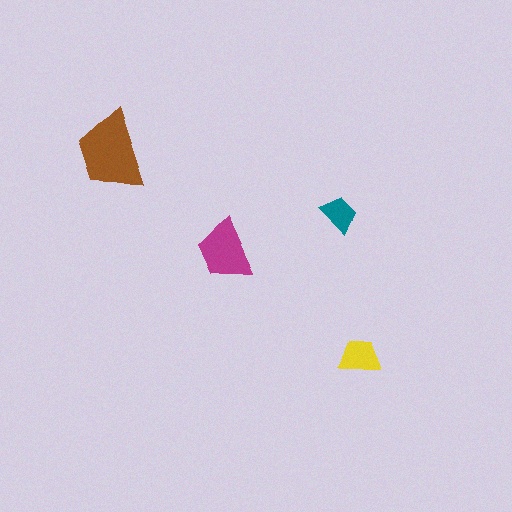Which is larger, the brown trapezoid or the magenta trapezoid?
The brown one.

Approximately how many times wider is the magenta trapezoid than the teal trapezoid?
About 1.5 times wider.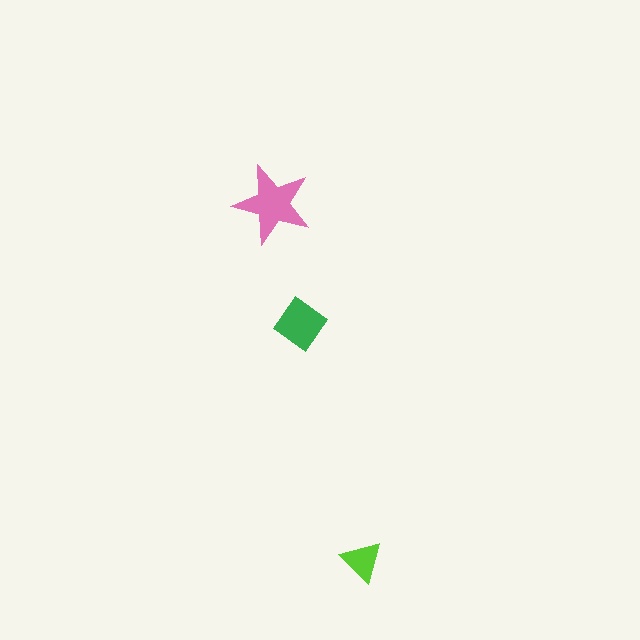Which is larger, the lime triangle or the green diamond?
The green diamond.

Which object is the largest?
The pink star.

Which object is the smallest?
The lime triangle.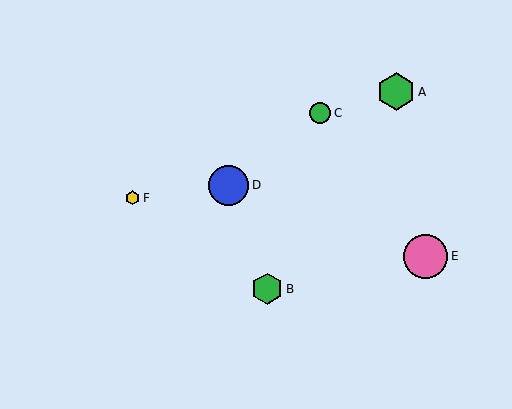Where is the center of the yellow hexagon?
The center of the yellow hexagon is at (133, 198).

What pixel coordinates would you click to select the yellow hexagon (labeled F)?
Click at (133, 198) to select the yellow hexagon F.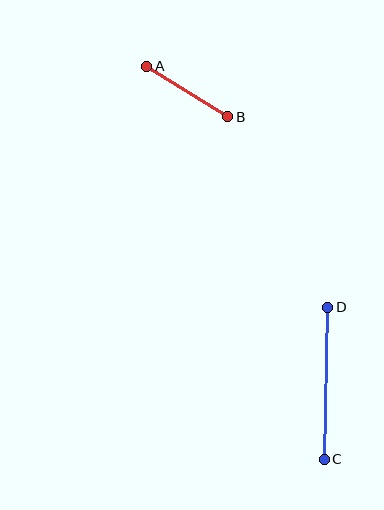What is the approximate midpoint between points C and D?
The midpoint is at approximately (326, 383) pixels.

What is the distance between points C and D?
The distance is approximately 152 pixels.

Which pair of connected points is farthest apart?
Points C and D are farthest apart.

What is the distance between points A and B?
The distance is approximately 95 pixels.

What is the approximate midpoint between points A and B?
The midpoint is at approximately (187, 92) pixels.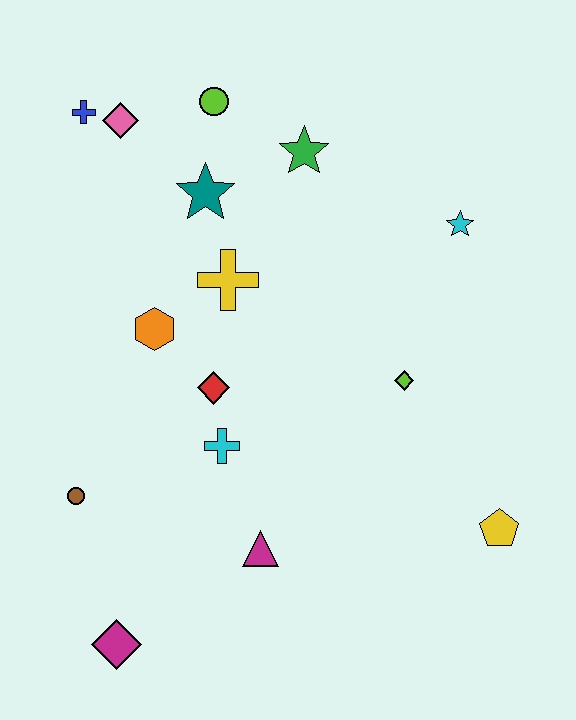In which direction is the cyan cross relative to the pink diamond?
The cyan cross is below the pink diamond.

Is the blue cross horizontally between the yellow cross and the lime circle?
No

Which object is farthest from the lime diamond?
The blue cross is farthest from the lime diamond.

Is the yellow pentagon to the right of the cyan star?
Yes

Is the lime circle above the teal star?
Yes